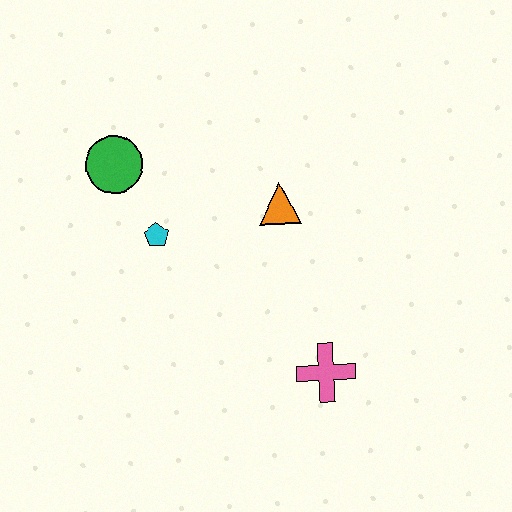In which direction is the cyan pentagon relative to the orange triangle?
The cyan pentagon is to the left of the orange triangle.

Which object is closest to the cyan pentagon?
The green circle is closest to the cyan pentagon.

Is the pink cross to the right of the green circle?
Yes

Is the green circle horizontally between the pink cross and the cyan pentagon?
No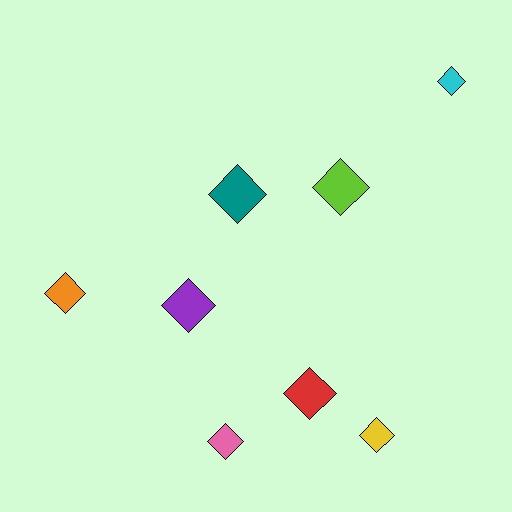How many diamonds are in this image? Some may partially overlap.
There are 8 diamonds.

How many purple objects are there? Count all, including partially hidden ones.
There is 1 purple object.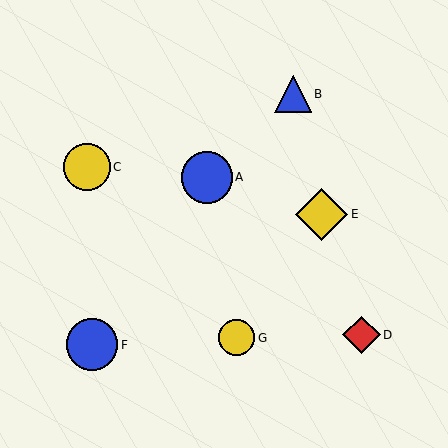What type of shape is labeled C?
Shape C is a yellow circle.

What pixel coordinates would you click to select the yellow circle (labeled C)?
Click at (87, 167) to select the yellow circle C.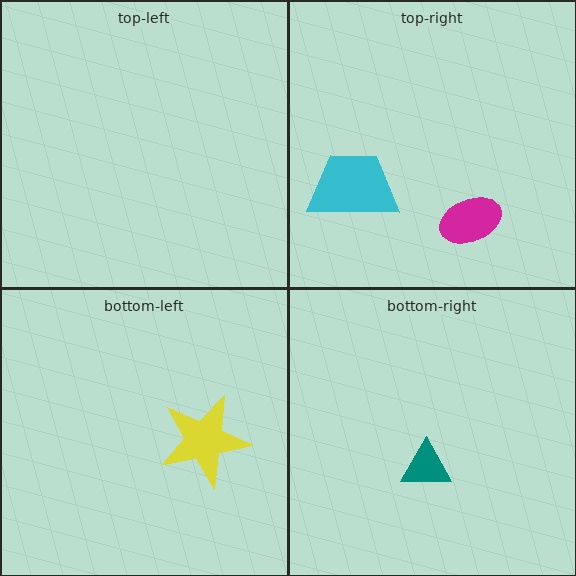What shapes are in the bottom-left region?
The yellow star.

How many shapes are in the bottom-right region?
1.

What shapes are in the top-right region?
The magenta ellipse, the cyan trapezoid.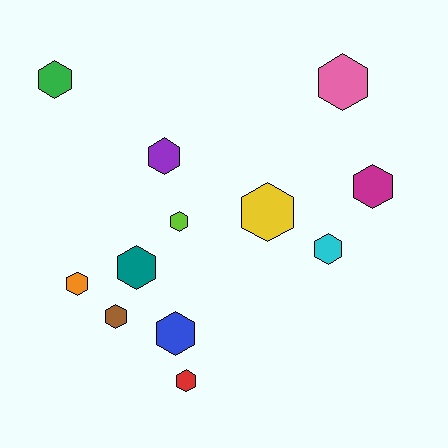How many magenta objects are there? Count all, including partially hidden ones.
There is 1 magenta object.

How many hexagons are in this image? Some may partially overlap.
There are 12 hexagons.